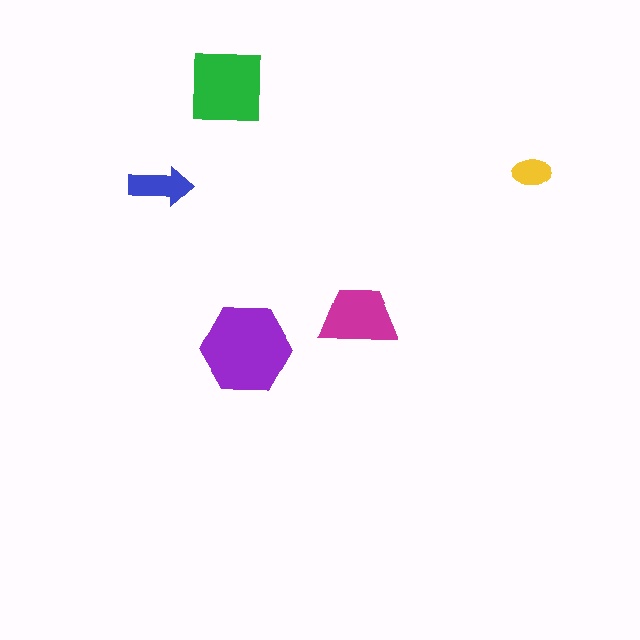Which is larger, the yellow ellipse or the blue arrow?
The blue arrow.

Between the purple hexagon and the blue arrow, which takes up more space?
The purple hexagon.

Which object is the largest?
The purple hexagon.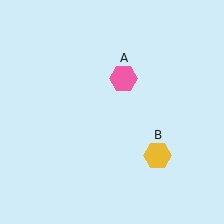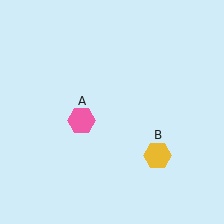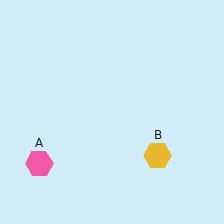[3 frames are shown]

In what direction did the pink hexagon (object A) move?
The pink hexagon (object A) moved down and to the left.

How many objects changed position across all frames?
1 object changed position: pink hexagon (object A).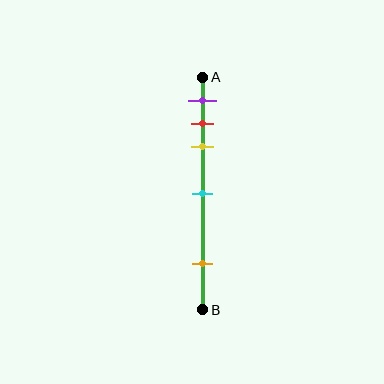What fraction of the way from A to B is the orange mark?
The orange mark is approximately 80% (0.8) of the way from A to B.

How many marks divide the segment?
There are 5 marks dividing the segment.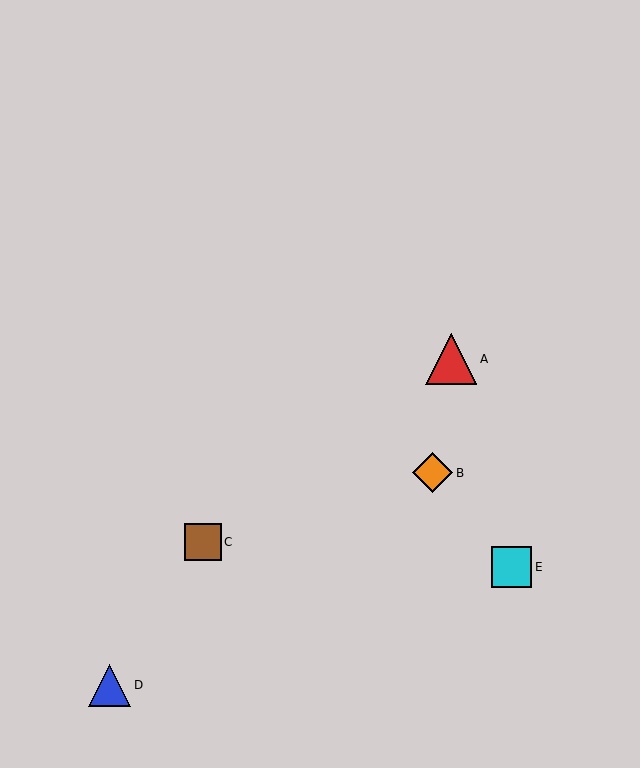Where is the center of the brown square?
The center of the brown square is at (203, 542).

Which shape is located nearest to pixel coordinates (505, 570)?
The cyan square (labeled E) at (511, 567) is nearest to that location.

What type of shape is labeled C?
Shape C is a brown square.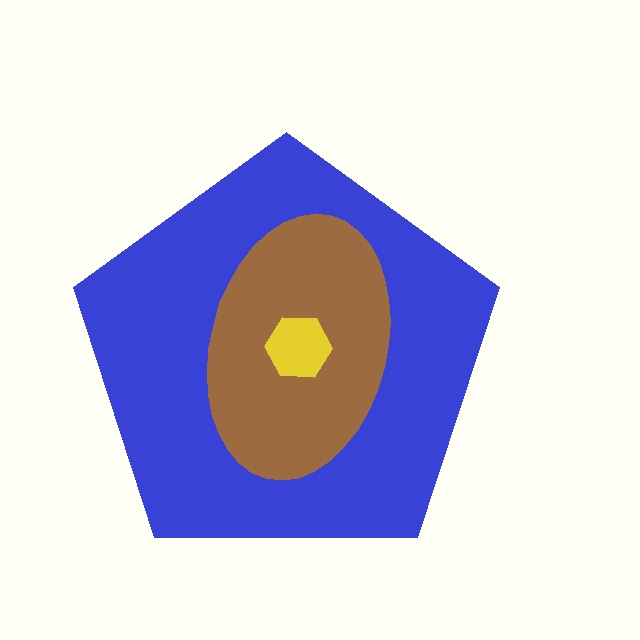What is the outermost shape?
The blue pentagon.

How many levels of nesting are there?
3.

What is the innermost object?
The yellow hexagon.